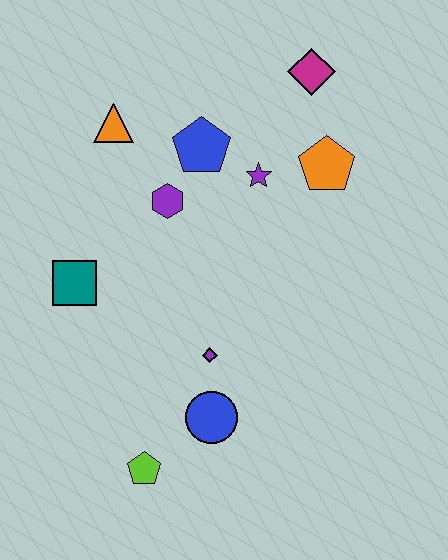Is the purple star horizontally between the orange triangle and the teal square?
No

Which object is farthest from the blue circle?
The magenta diamond is farthest from the blue circle.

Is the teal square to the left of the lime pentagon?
Yes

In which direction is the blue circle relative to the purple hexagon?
The blue circle is below the purple hexagon.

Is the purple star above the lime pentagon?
Yes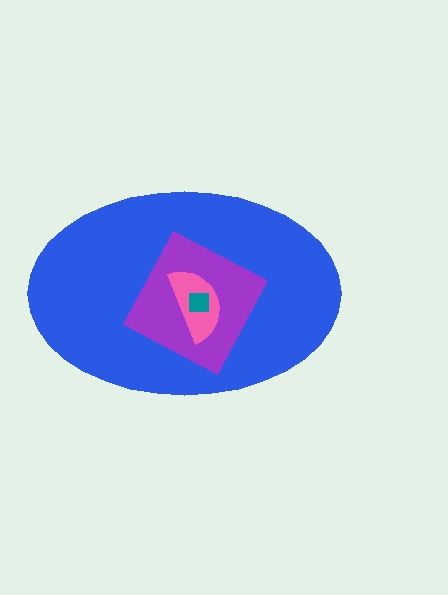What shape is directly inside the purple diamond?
The pink semicircle.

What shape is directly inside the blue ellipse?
The purple diamond.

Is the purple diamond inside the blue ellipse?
Yes.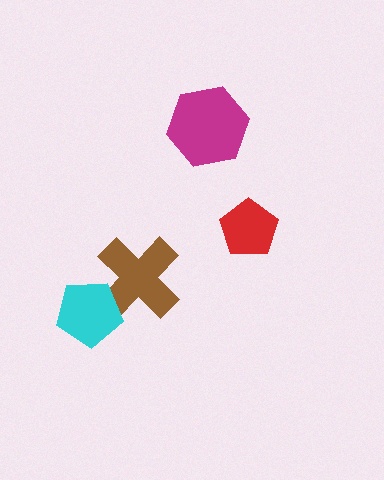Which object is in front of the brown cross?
The cyan pentagon is in front of the brown cross.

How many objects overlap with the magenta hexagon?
0 objects overlap with the magenta hexagon.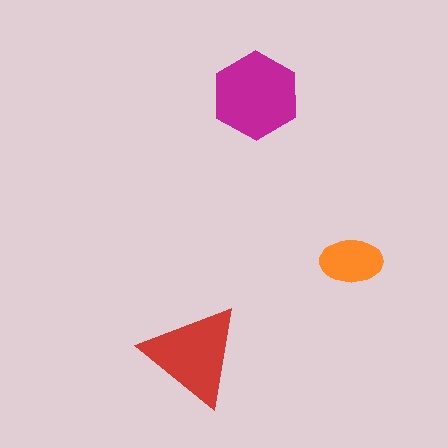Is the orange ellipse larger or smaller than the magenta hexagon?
Smaller.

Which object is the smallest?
The orange ellipse.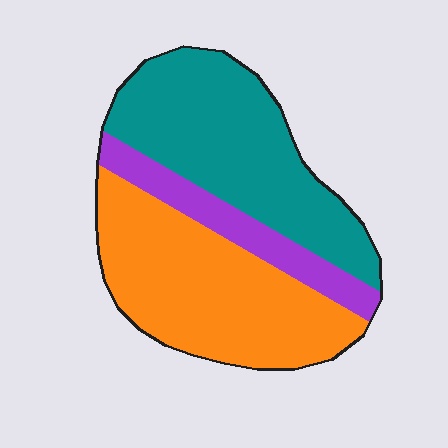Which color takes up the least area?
Purple, at roughly 15%.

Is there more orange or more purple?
Orange.